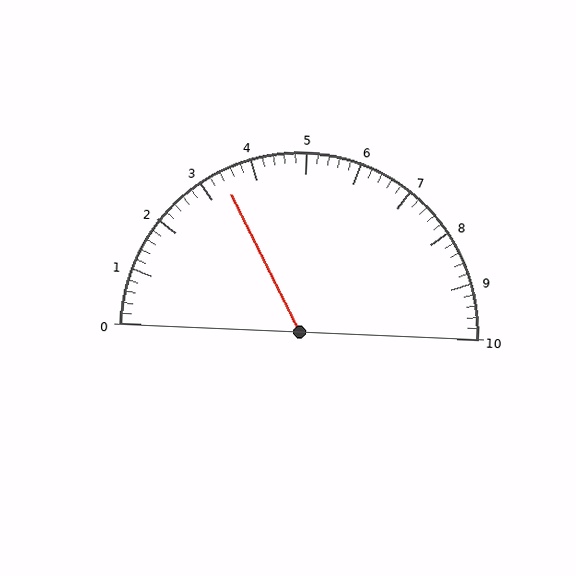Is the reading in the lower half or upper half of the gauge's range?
The reading is in the lower half of the range (0 to 10).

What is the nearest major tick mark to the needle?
The nearest major tick mark is 3.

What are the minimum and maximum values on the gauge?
The gauge ranges from 0 to 10.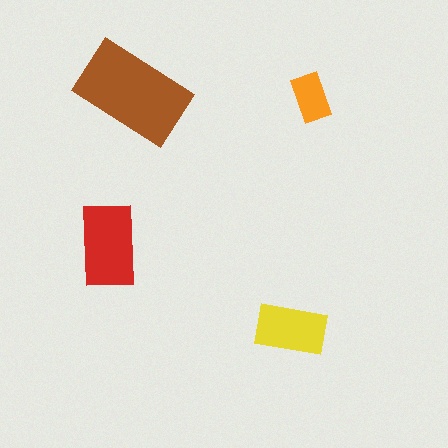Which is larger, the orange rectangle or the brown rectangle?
The brown one.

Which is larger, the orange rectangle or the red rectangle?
The red one.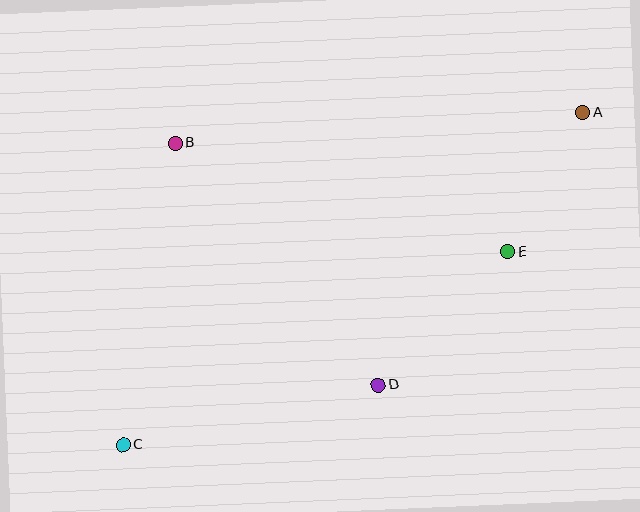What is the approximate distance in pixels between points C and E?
The distance between C and E is approximately 431 pixels.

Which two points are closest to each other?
Points A and E are closest to each other.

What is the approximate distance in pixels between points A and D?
The distance between A and D is approximately 341 pixels.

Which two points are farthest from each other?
Points A and C are farthest from each other.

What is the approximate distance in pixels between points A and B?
The distance between A and B is approximately 409 pixels.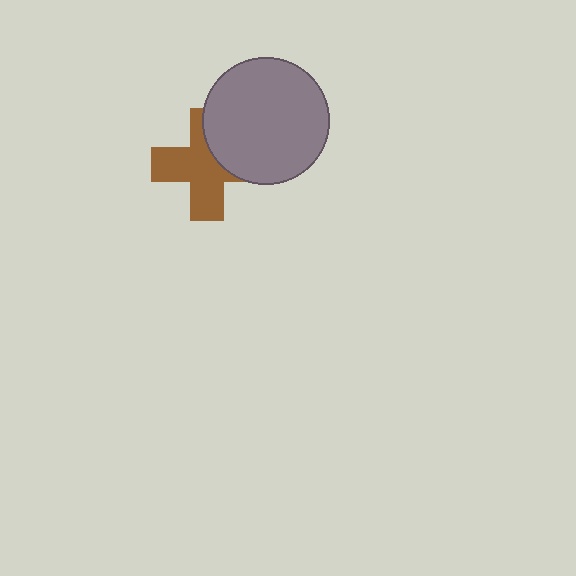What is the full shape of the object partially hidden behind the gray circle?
The partially hidden object is a brown cross.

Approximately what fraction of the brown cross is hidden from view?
Roughly 34% of the brown cross is hidden behind the gray circle.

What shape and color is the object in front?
The object in front is a gray circle.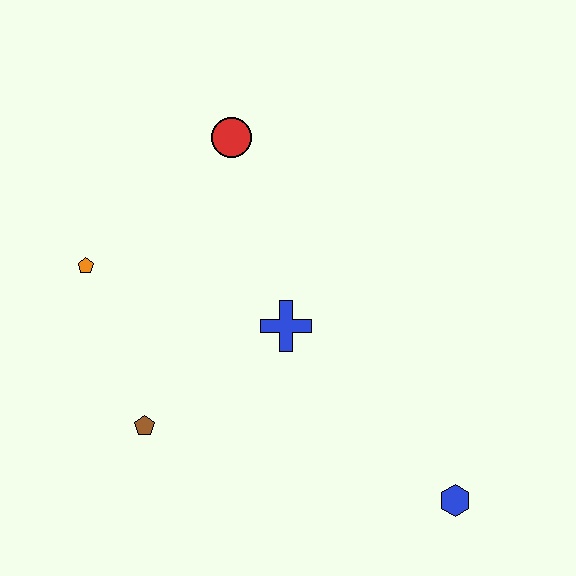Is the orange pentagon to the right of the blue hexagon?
No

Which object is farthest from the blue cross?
The blue hexagon is farthest from the blue cross.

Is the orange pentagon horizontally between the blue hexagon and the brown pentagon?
No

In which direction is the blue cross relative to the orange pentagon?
The blue cross is to the right of the orange pentagon.